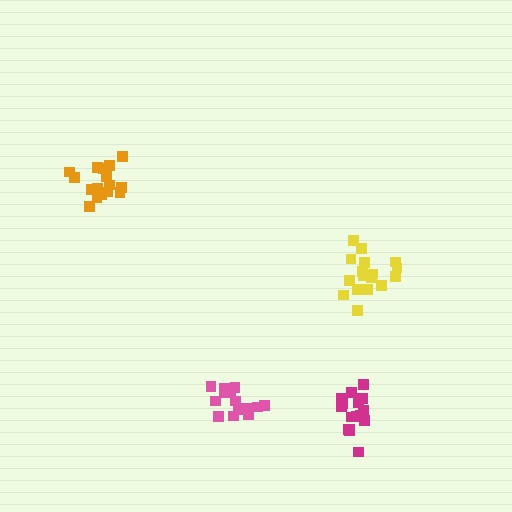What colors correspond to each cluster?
The clusters are colored: magenta, yellow, orange, pink.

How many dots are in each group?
Group 1: 16 dots, Group 2: 17 dots, Group 3: 16 dots, Group 4: 15 dots (64 total).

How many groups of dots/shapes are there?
There are 4 groups.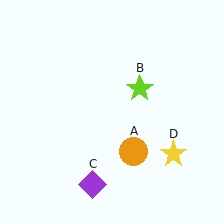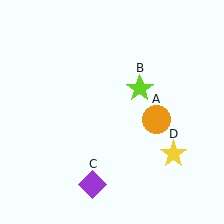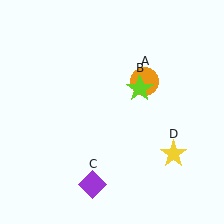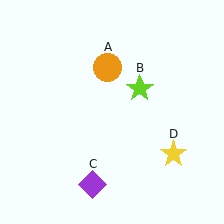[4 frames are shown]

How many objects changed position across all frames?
1 object changed position: orange circle (object A).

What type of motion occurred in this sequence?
The orange circle (object A) rotated counterclockwise around the center of the scene.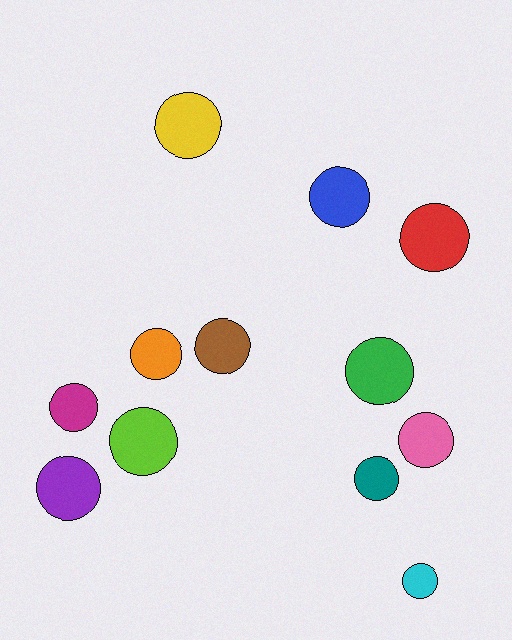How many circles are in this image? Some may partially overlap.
There are 12 circles.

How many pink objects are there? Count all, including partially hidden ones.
There is 1 pink object.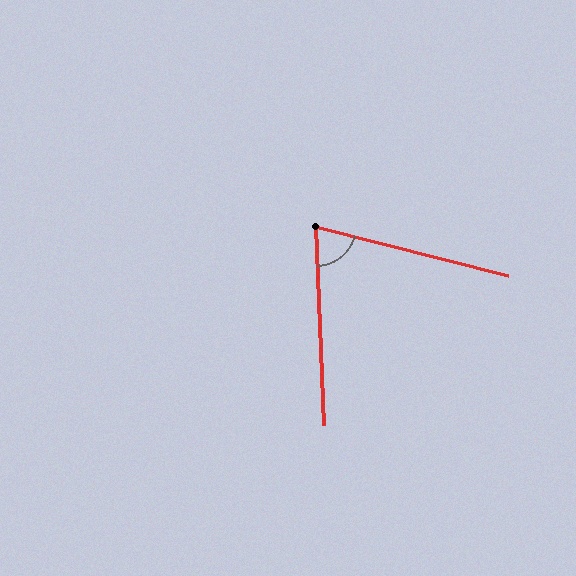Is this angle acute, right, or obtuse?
It is acute.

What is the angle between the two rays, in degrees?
Approximately 73 degrees.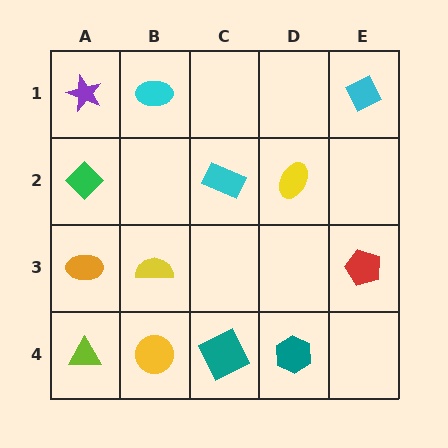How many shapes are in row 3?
3 shapes.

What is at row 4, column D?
A teal hexagon.